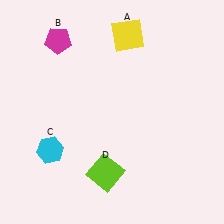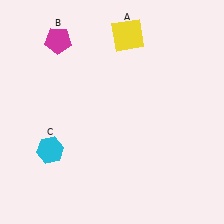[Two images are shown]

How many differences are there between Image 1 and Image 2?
There is 1 difference between the two images.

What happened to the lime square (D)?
The lime square (D) was removed in Image 2. It was in the bottom-left area of Image 1.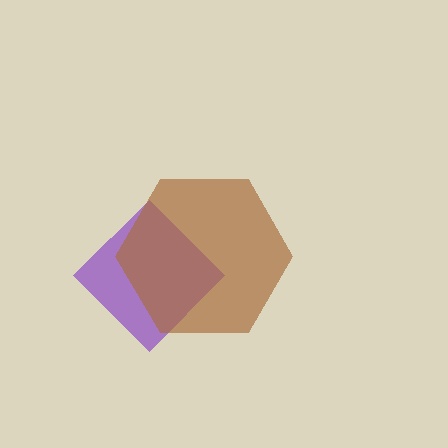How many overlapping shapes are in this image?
There are 2 overlapping shapes in the image.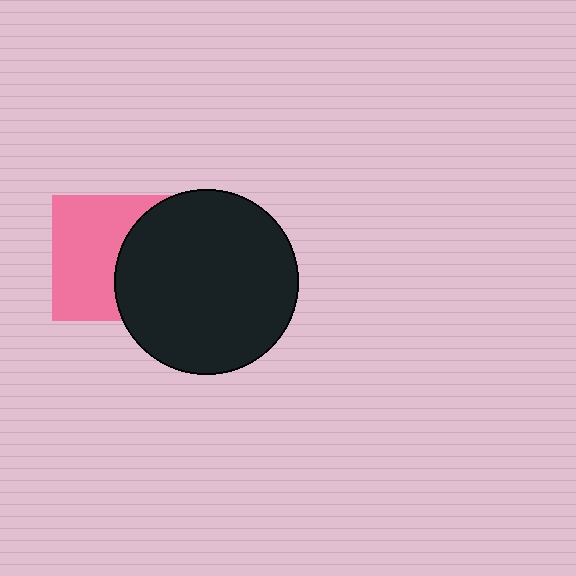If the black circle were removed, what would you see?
You would see the complete pink square.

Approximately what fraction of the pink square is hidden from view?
Roughly 41% of the pink square is hidden behind the black circle.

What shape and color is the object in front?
The object in front is a black circle.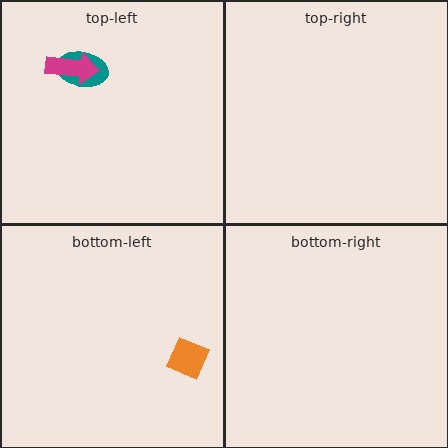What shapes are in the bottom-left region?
The orange diamond.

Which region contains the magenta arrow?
The top-left region.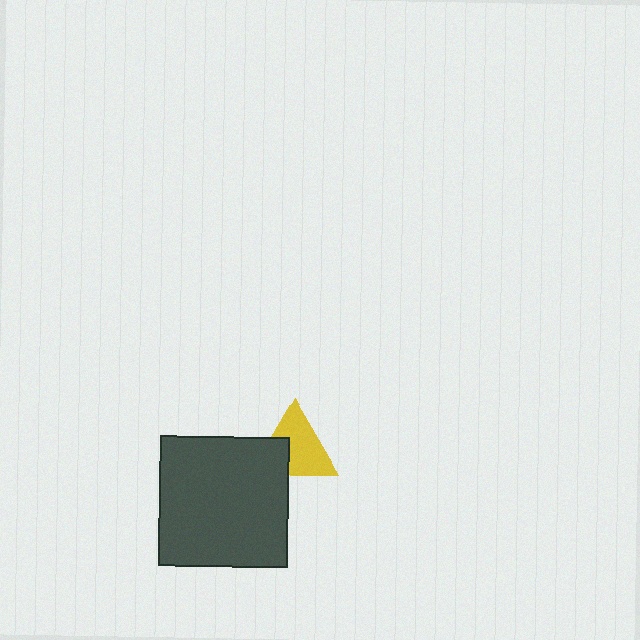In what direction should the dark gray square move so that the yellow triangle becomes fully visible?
The dark gray square should move toward the lower-left. That is the shortest direction to clear the overlap and leave the yellow triangle fully visible.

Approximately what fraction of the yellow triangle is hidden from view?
Roughly 31% of the yellow triangle is hidden behind the dark gray square.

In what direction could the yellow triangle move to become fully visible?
The yellow triangle could move toward the upper-right. That would shift it out from behind the dark gray square entirely.